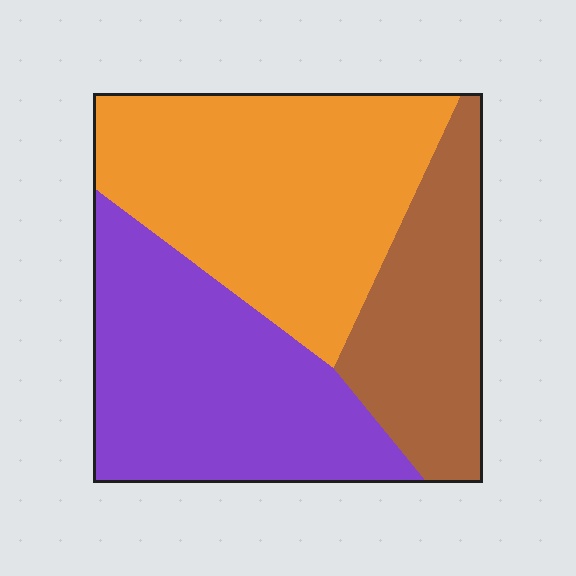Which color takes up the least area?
Brown, at roughly 25%.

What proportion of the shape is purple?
Purple takes up between a quarter and a half of the shape.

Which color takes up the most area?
Orange, at roughly 40%.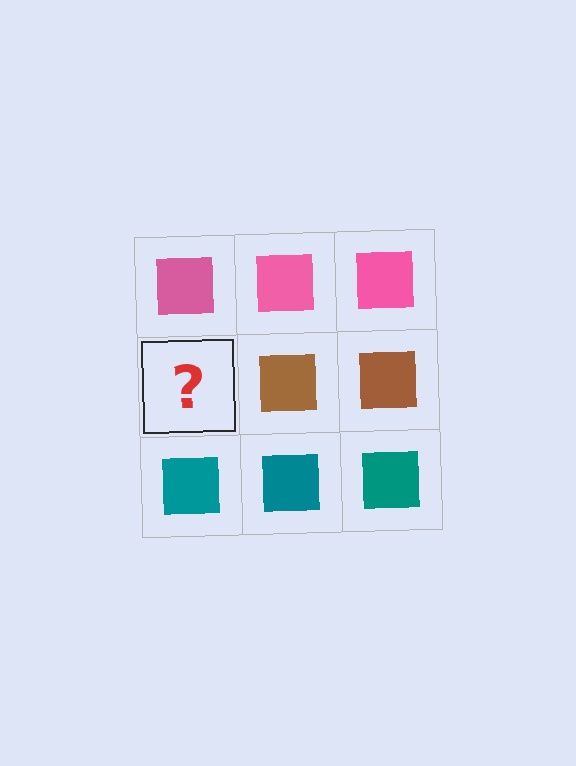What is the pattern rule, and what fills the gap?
The rule is that each row has a consistent color. The gap should be filled with a brown square.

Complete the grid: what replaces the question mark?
The question mark should be replaced with a brown square.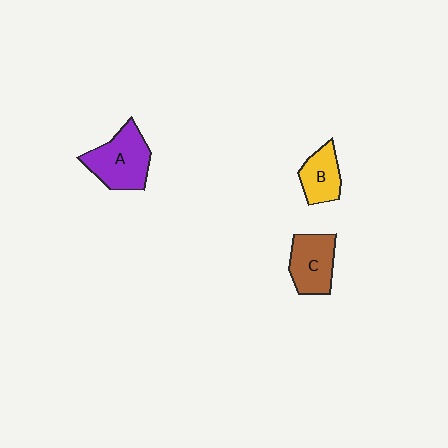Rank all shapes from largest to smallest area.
From largest to smallest: A (purple), C (brown), B (yellow).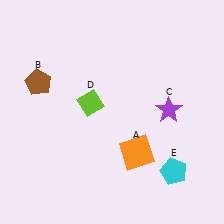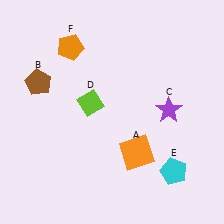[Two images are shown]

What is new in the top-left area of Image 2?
An orange pentagon (F) was added in the top-left area of Image 2.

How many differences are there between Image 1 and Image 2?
There is 1 difference between the two images.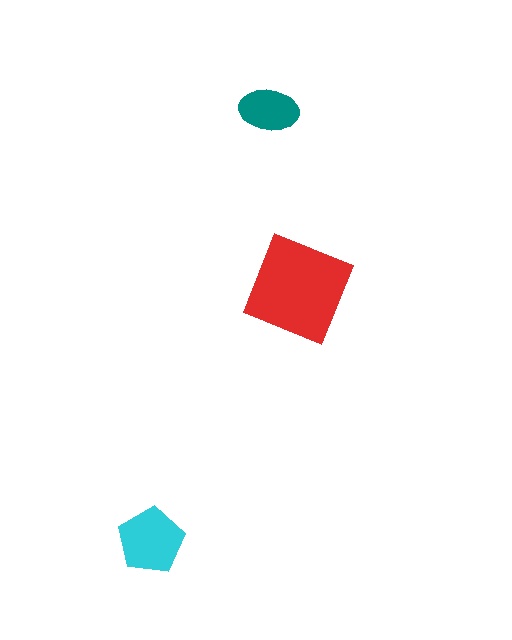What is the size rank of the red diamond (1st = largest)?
1st.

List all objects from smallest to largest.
The teal ellipse, the cyan pentagon, the red diamond.